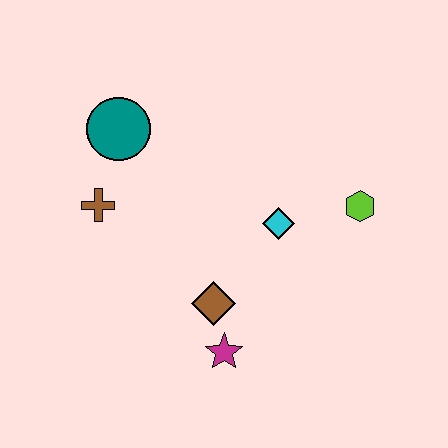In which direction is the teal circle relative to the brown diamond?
The teal circle is above the brown diamond.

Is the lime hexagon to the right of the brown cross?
Yes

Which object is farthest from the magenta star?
The teal circle is farthest from the magenta star.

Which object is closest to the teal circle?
The brown cross is closest to the teal circle.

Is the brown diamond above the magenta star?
Yes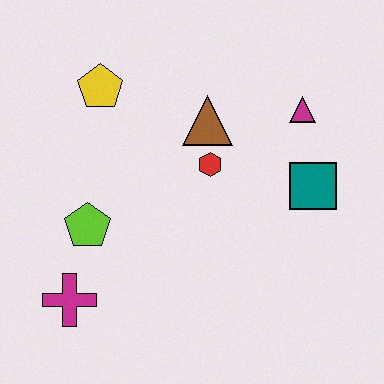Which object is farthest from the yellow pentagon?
The teal square is farthest from the yellow pentagon.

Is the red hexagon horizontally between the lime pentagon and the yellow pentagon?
No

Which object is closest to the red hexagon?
The brown triangle is closest to the red hexagon.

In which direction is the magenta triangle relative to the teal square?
The magenta triangle is above the teal square.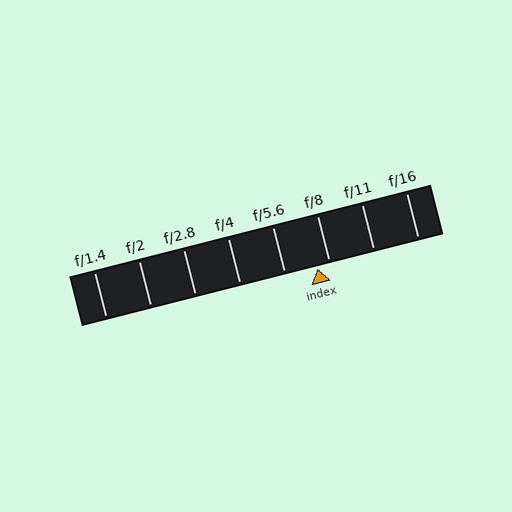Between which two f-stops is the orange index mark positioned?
The index mark is between f/5.6 and f/8.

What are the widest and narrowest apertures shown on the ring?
The widest aperture shown is f/1.4 and the narrowest is f/16.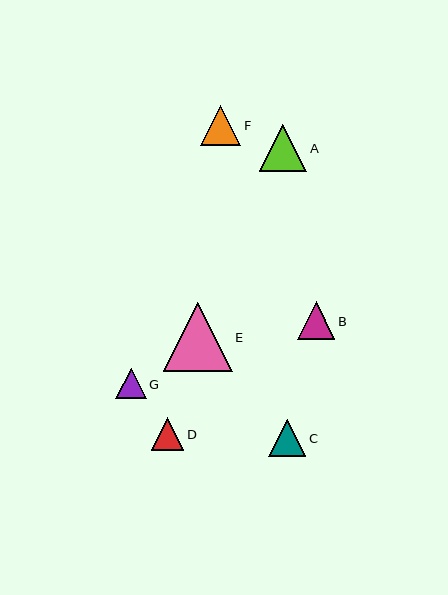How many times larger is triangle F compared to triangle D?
Triangle F is approximately 1.2 times the size of triangle D.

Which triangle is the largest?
Triangle E is the largest with a size of approximately 69 pixels.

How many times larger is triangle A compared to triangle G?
Triangle A is approximately 1.6 times the size of triangle G.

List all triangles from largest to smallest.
From largest to smallest: E, A, F, B, C, D, G.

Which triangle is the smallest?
Triangle G is the smallest with a size of approximately 30 pixels.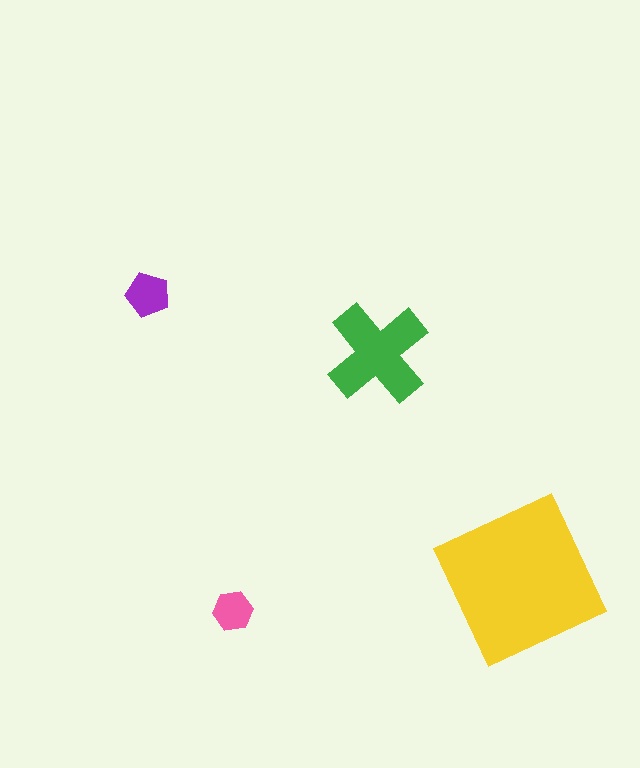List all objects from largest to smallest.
The yellow square, the green cross, the purple pentagon, the pink hexagon.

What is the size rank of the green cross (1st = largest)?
2nd.